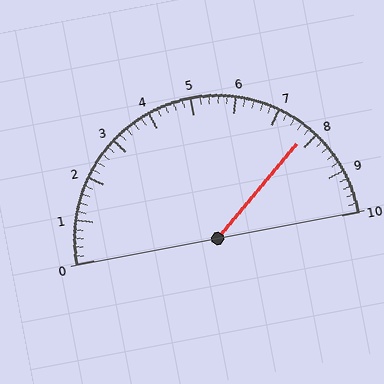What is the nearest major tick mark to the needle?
The nearest major tick mark is 8.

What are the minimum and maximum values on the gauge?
The gauge ranges from 0 to 10.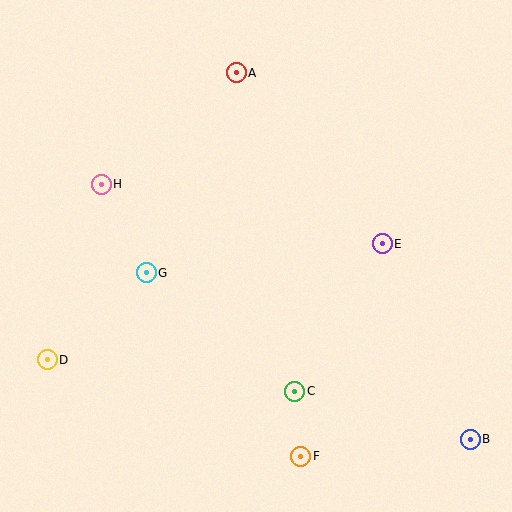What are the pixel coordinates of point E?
Point E is at (382, 244).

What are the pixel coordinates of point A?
Point A is at (236, 73).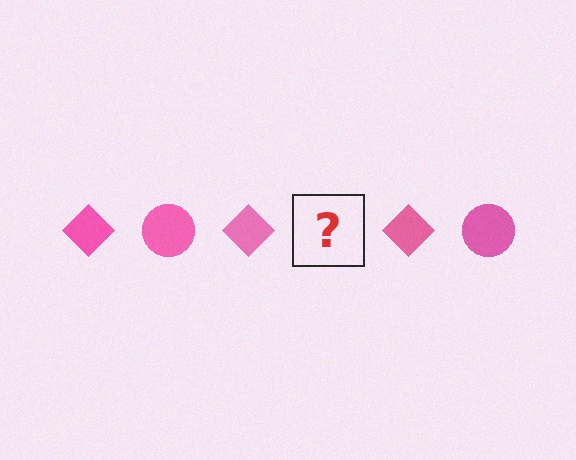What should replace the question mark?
The question mark should be replaced with a pink circle.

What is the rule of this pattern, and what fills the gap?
The rule is that the pattern cycles through diamond, circle shapes in pink. The gap should be filled with a pink circle.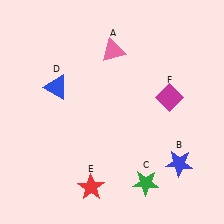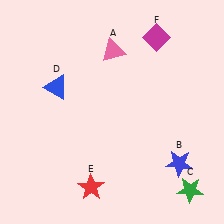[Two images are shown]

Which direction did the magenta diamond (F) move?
The magenta diamond (F) moved up.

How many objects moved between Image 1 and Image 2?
2 objects moved between the two images.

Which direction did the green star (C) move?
The green star (C) moved right.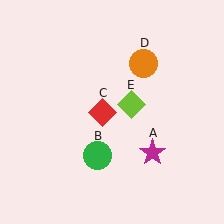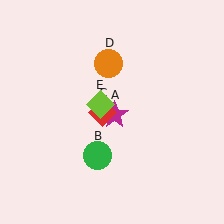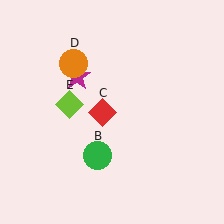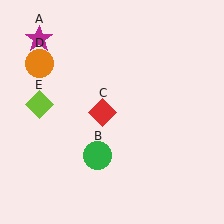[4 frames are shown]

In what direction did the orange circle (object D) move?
The orange circle (object D) moved left.